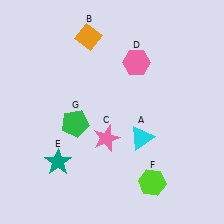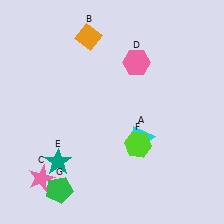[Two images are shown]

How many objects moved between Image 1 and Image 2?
3 objects moved between the two images.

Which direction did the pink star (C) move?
The pink star (C) moved left.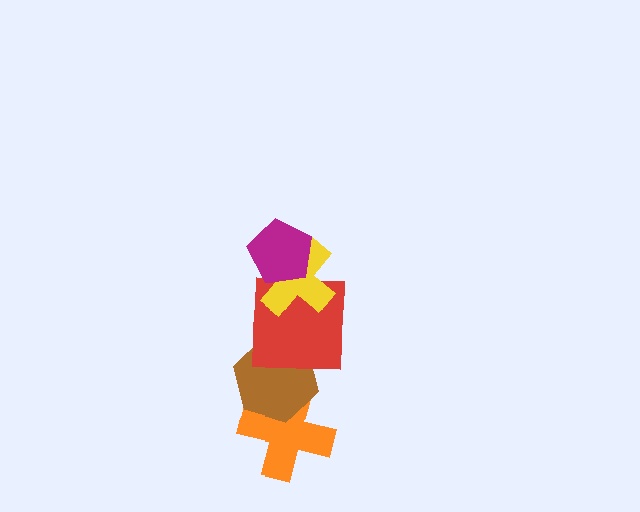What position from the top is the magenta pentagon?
The magenta pentagon is 1st from the top.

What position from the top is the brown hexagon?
The brown hexagon is 4th from the top.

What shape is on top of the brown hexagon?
The red square is on top of the brown hexagon.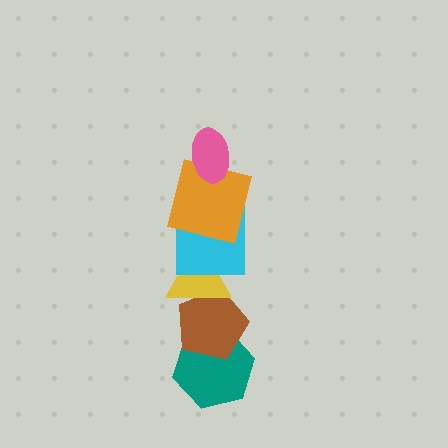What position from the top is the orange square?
The orange square is 2nd from the top.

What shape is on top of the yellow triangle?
The cyan square is on top of the yellow triangle.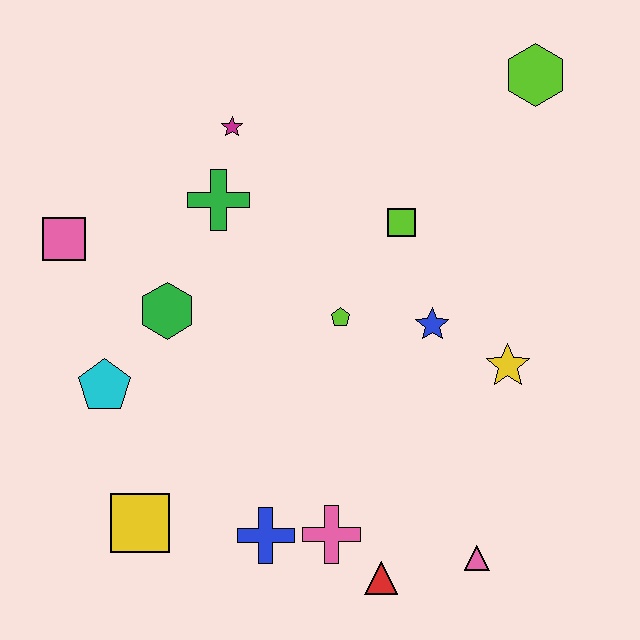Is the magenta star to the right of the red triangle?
No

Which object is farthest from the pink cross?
The lime hexagon is farthest from the pink cross.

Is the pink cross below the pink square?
Yes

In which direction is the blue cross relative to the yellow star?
The blue cross is to the left of the yellow star.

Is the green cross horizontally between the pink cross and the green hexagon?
Yes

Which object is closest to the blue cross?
The pink cross is closest to the blue cross.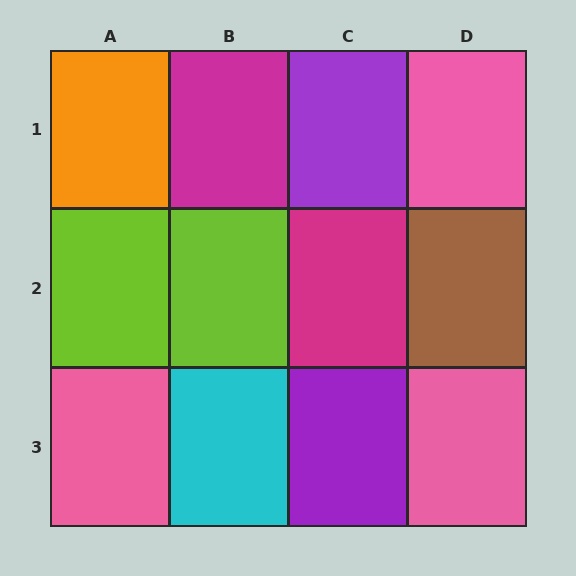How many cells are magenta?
2 cells are magenta.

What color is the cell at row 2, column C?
Magenta.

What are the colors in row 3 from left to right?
Pink, cyan, purple, pink.